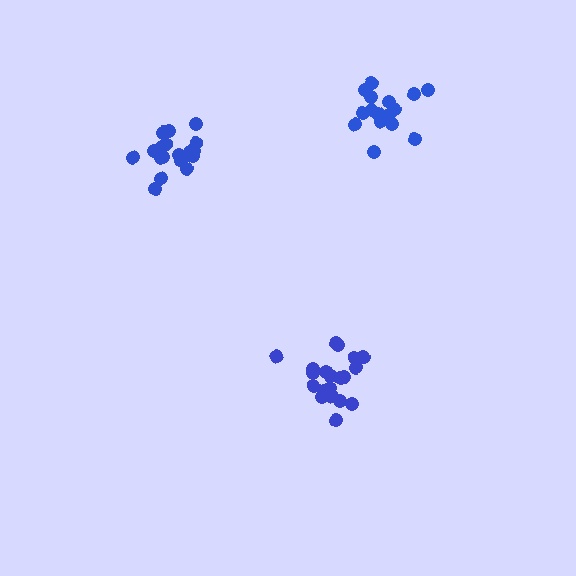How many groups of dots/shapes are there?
There are 3 groups.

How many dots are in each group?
Group 1: 19 dots, Group 2: 16 dots, Group 3: 20 dots (55 total).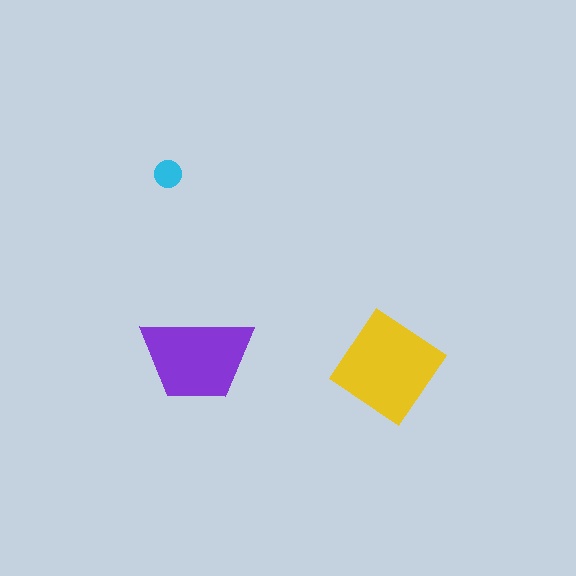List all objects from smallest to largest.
The cyan circle, the purple trapezoid, the yellow diamond.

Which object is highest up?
The cyan circle is topmost.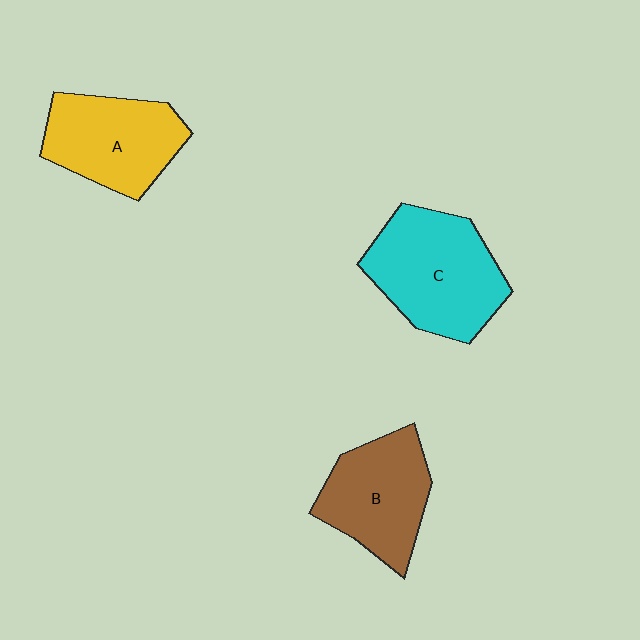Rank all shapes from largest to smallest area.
From largest to smallest: C (cyan), A (yellow), B (brown).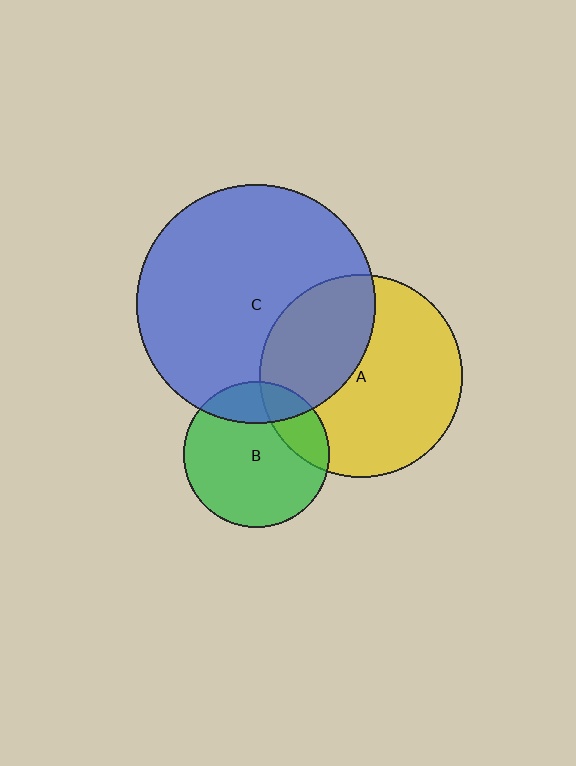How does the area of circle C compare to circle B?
Approximately 2.7 times.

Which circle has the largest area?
Circle C (blue).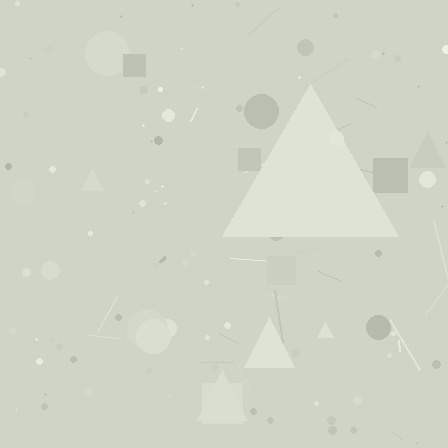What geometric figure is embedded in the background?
A triangle is embedded in the background.